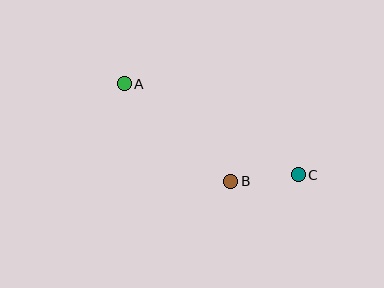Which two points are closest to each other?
Points B and C are closest to each other.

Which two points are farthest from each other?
Points A and C are farthest from each other.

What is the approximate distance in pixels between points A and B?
The distance between A and B is approximately 144 pixels.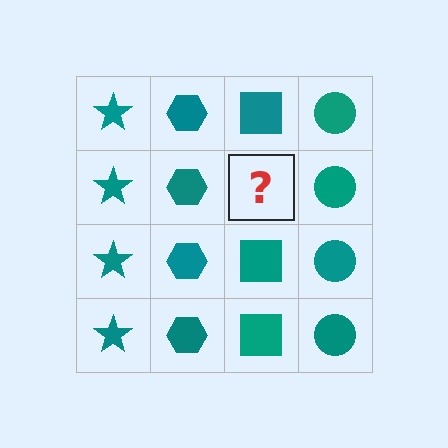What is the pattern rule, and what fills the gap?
The rule is that each column has a consistent shape. The gap should be filled with a teal square.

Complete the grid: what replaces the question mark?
The question mark should be replaced with a teal square.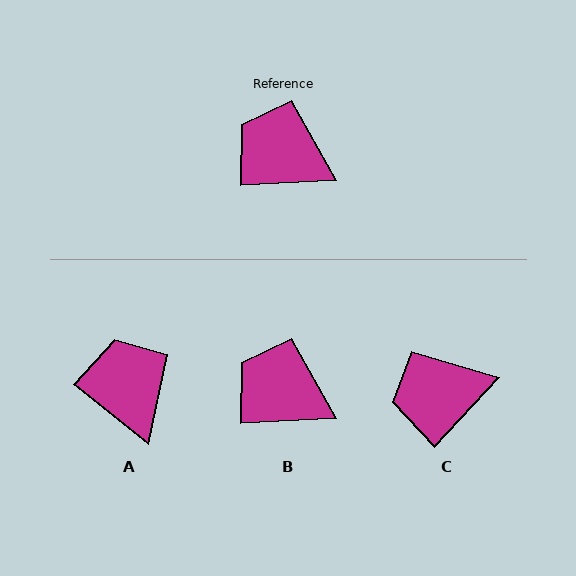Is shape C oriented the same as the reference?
No, it is off by about 44 degrees.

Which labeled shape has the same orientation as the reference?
B.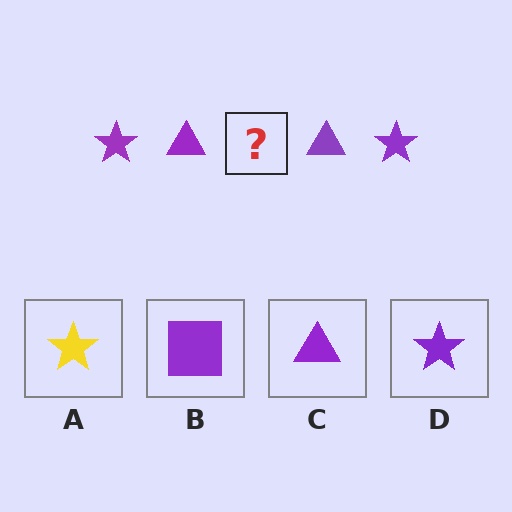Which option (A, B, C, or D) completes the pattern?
D.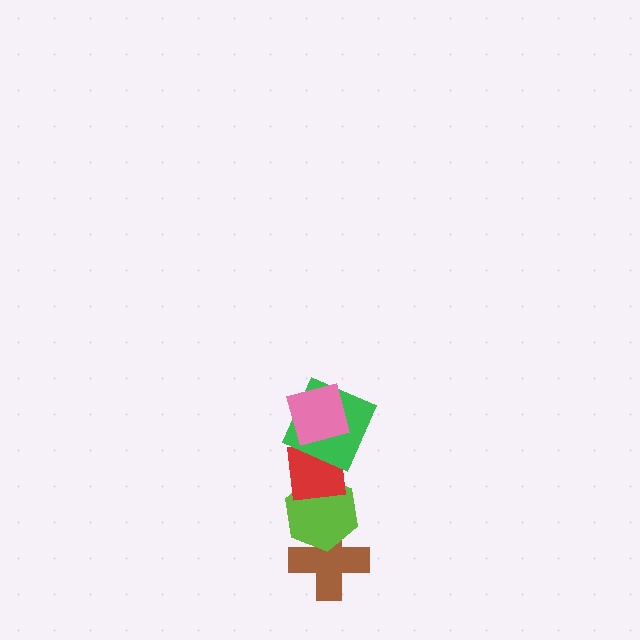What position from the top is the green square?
The green square is 2nd from the top.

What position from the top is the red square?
The red square is 3rd from the top.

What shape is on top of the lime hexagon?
The red square is on top of the lime hexagon.